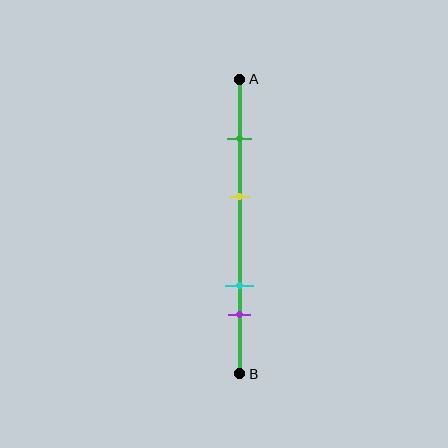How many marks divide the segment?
There are 4 marks dividing the segment.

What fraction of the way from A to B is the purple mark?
The purple mark is approximately 80% (0.8) of the way from A to B.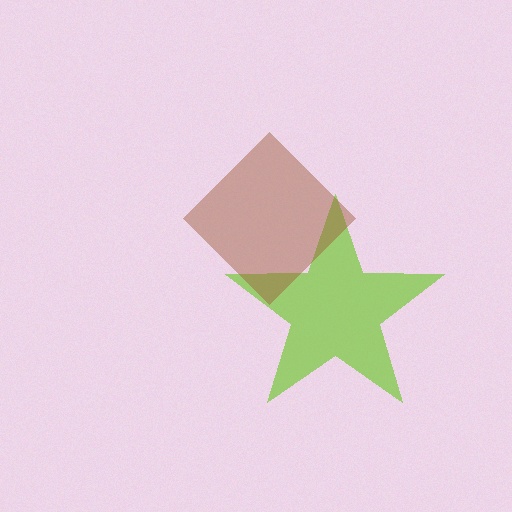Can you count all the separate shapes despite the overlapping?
Yes, there are 2 separate shapes.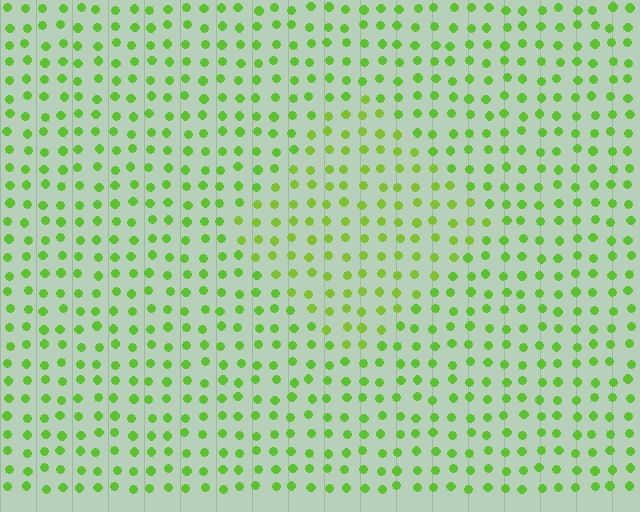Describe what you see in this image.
The image is filled with small lime elements in a uniform arrangement. A diamond-shaped region is visible where the elements are tinted to a slightly different hue, forming a subtle color boundary.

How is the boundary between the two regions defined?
The boundary is defined purely by a slight shift in hue (about 15 degrees). Spacing, size, and orientation are identical on both sides.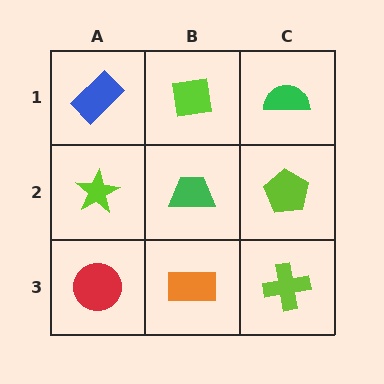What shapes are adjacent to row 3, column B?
A green trapezoid (row 2, column B), a red circle (row 3, column A), a lime cross (row 3, column C).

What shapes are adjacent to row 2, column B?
A lime square (row 1, column B), an orange rectangle (row 3, column B), a lime star (row 2, column A), a lime pentagon (row 2, column C).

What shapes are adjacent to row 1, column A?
A lime star (row 2, column A), a lime square (row 1, column B).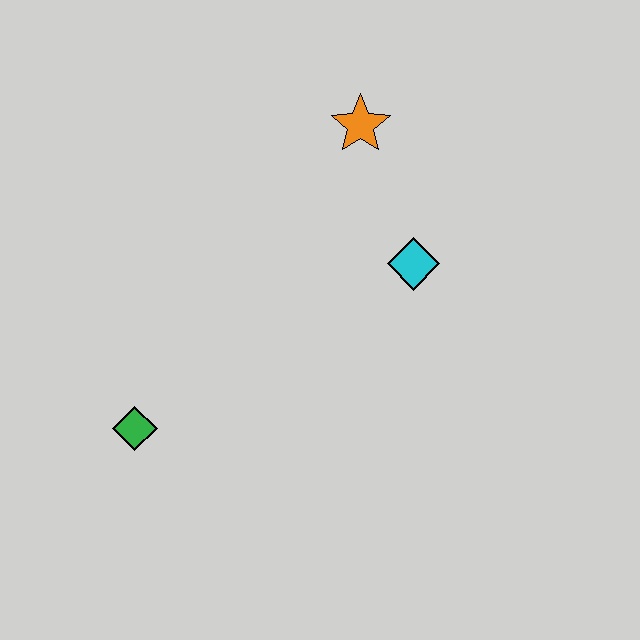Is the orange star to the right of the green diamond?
Yes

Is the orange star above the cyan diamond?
Yes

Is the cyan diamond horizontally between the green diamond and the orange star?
No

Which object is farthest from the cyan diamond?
The green diamond is farthest from the cyan diamond.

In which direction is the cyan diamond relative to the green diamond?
The cyan diamond is to the right of the green diamond.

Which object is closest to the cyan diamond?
The orange star is closest to the cyan diamond.